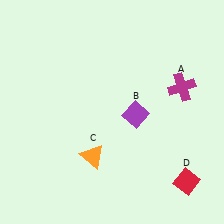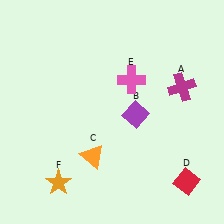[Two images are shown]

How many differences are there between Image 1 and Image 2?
There are 2 differences between the two images.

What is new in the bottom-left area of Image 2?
An orange star (F) was added in the bottom-left area of Image 2.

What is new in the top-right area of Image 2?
A pink cross (E) was added in the top-right area of Image 2.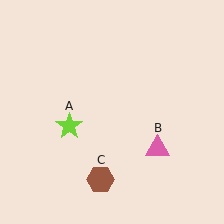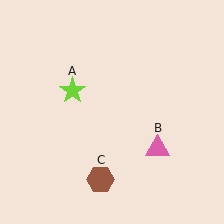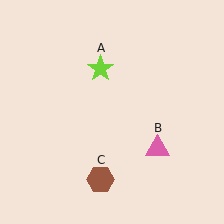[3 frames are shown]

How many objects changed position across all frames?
1 object changed position: lime star (object A).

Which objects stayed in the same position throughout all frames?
Pink triangle (object B) and brown hexagon (object C) remained stationary.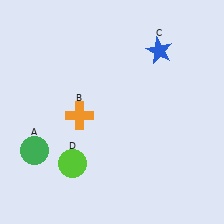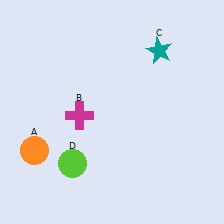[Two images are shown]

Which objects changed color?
A changed from green to orange. B changed from orange to magenta. C changed from blue to teal.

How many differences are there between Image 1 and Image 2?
There are 3 differences between the two images.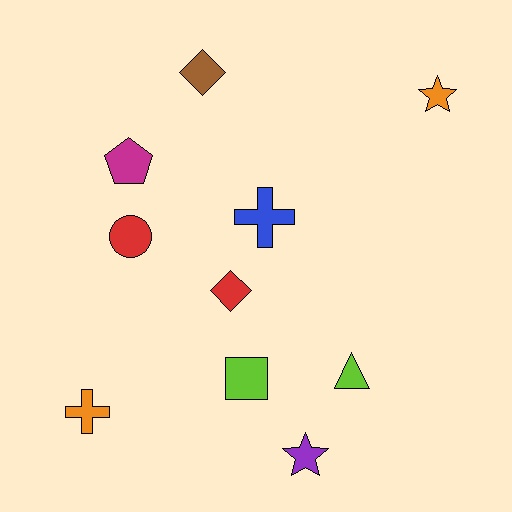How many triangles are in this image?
There is 1 triangle.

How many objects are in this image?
There are 10 objects.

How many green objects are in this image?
There are no green objects.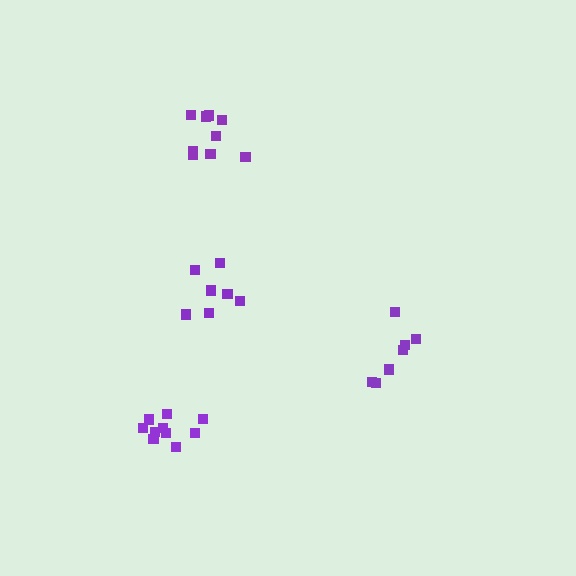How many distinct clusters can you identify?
There are 4 distinct clusters.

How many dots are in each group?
Group 1: 9 dots, Group 2: 7 dots, Group 3: 7 dots, Group 4: 11 dots (34 total).